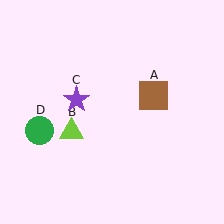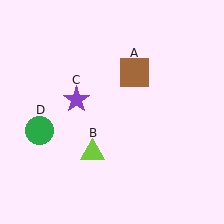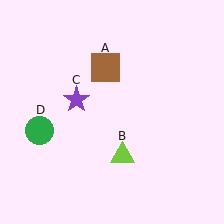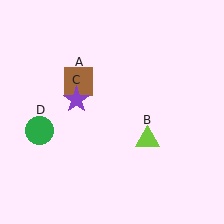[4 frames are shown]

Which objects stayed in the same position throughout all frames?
Purple star (object C) and green circle (object D) remained stationary.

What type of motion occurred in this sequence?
The brown square (object A), lime triangle (object B) rotated counterclockwise around the center of the scene.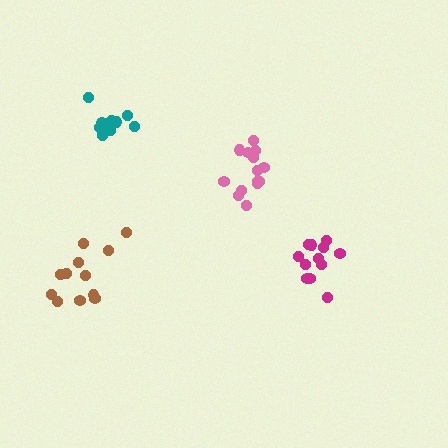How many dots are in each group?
Group 1: 12 dots, Group 2: 14 dots, Group 3: 12 dots, Group 4: 10 dots (48 total).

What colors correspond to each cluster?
The clusters are colored: magenta, pink, brown, teal.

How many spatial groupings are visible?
There are 4 spatial groupings.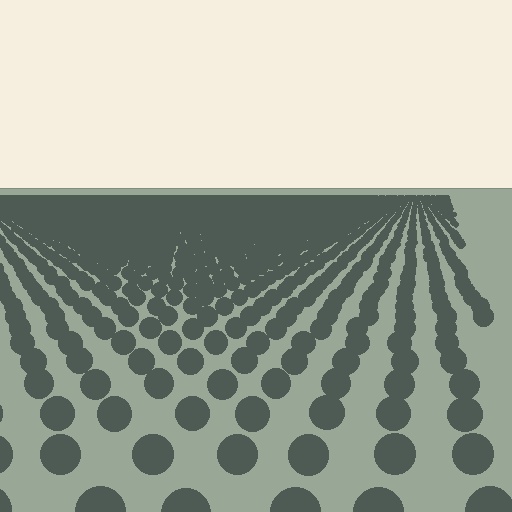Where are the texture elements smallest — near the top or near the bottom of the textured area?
Near the top.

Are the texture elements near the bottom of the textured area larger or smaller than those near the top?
Larger. Near the bottom, elements are closer to the viewer and appear at a bigger on-screen size.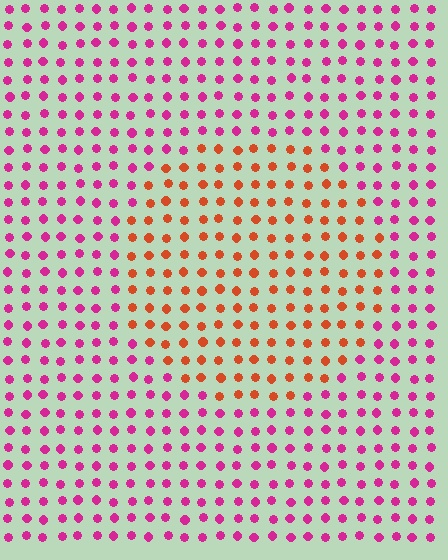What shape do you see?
I see a circle.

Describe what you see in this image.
The image is filled with small magenta elements in a uniform arrangement. A circle-shaped region is visible where the elements are tinted to a slightly different hue, forming a subtle color boundary.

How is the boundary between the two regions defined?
The boundary is defined purely by a slight shift in hue (about 51 degrees). Spacing, size, and orientation are identical on both sides.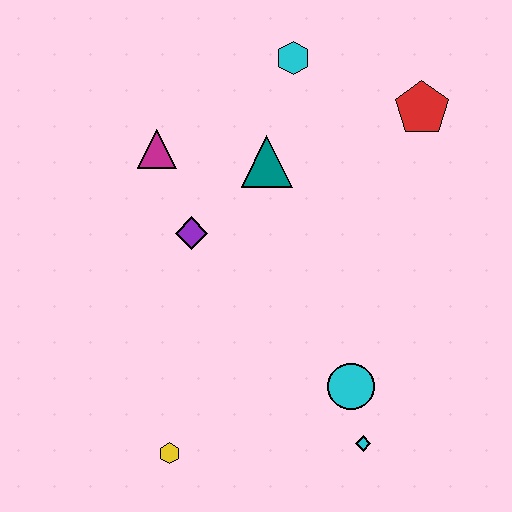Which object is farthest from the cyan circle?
The cyan hexagon is farthest from the cyan circle.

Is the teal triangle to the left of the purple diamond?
No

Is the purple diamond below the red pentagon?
Yes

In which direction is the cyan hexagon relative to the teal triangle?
The cyan hexagon is above the teal triangle.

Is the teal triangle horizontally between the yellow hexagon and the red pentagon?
Yes